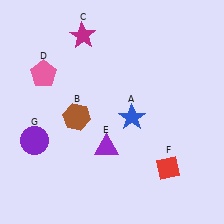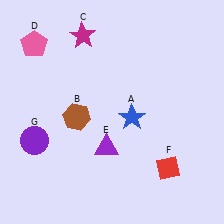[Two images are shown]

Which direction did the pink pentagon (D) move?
The pink pentagon (D) moved up.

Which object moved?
The pink pentagon (D) moved up.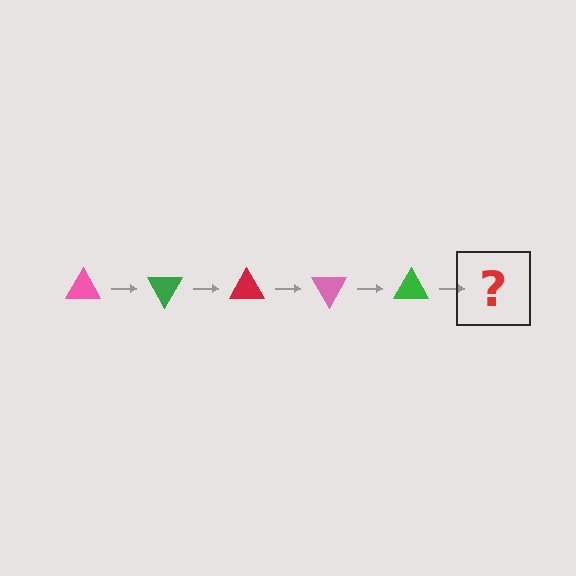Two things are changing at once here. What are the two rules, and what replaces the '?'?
The two rules are that it rotates 60 degrees each step and the color cycles through pink, green, and red. The '?' should be a red triangle, rotated 300 degrees from the start.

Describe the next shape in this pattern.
It should be a red triangle, rotated 300 degrees from the start.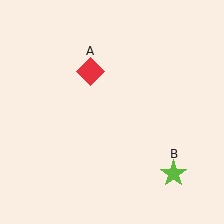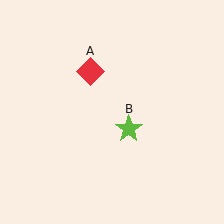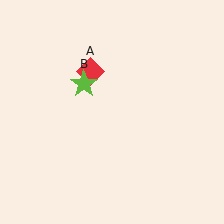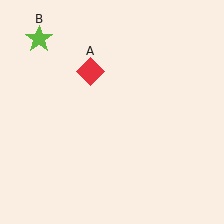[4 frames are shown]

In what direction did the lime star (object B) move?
The lime star (object B) moved up and to the left.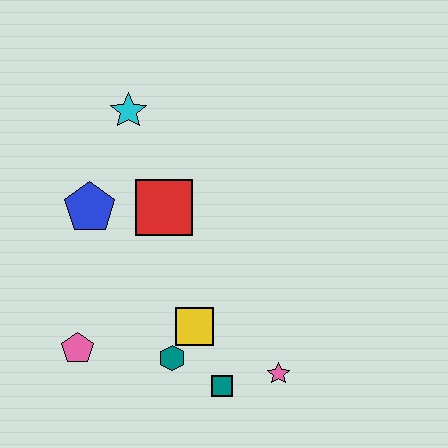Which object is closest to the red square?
The blue pentagon is closest to the red square.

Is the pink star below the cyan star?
Yes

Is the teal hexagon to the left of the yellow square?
Yes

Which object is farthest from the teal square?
The cyan star is farthest from the teal square.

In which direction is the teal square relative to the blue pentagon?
The teal square is below the blue pentagon.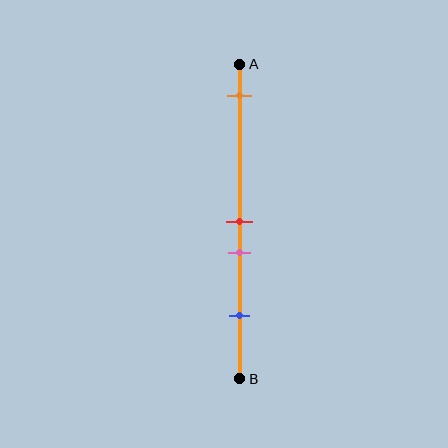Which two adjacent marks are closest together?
The red and pink marks are the closest adjacent pair.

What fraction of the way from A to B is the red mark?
The red mark is approximately 50% (0.5) of the way from A to B.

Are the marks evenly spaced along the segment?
No, the marks are not evenly spaced.